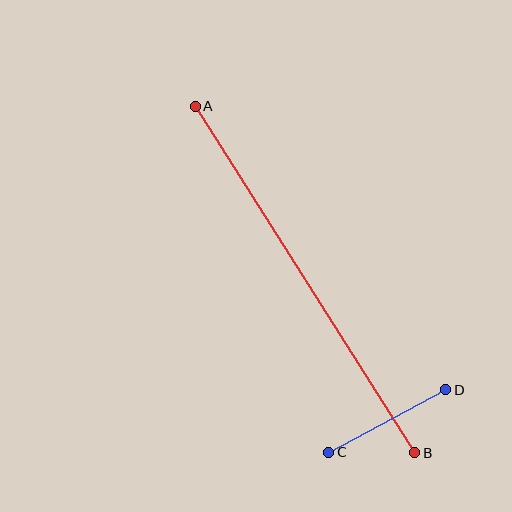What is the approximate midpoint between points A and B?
The midpoint is at approximately (305, 279) pixels.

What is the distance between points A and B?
The distance is approximately 410 pixels.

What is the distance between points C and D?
The distance is approximately 133 pixels.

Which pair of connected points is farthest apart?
Points A and B are farthest apart.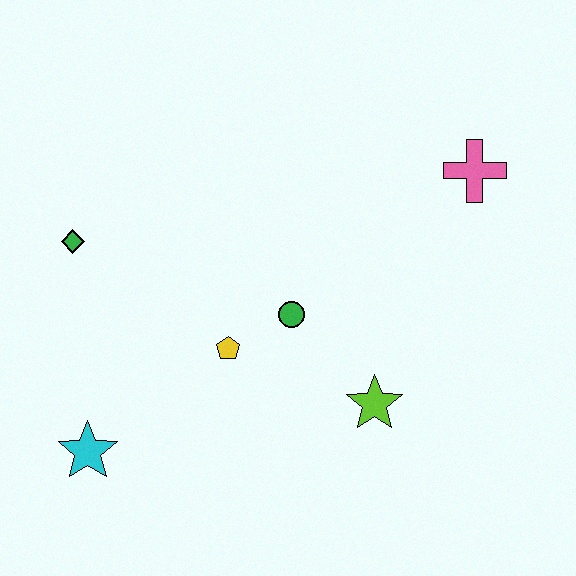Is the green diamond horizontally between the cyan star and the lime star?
No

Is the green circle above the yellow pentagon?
Yes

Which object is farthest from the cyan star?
The pink cross is farthest from the cyan star.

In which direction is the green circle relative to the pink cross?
The green circle is to the left of the pink cross.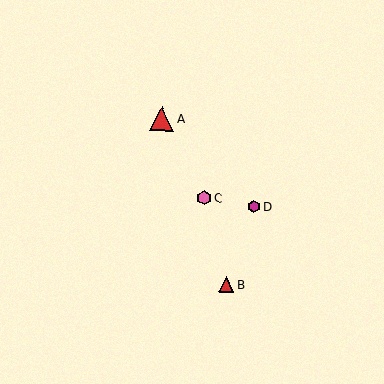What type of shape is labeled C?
Shape C is a pink hexagon.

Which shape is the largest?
The red triangle (labeled A) is the largest.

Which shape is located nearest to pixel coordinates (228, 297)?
The red triangle (labeled B) at (226, 284) is nearest to that location.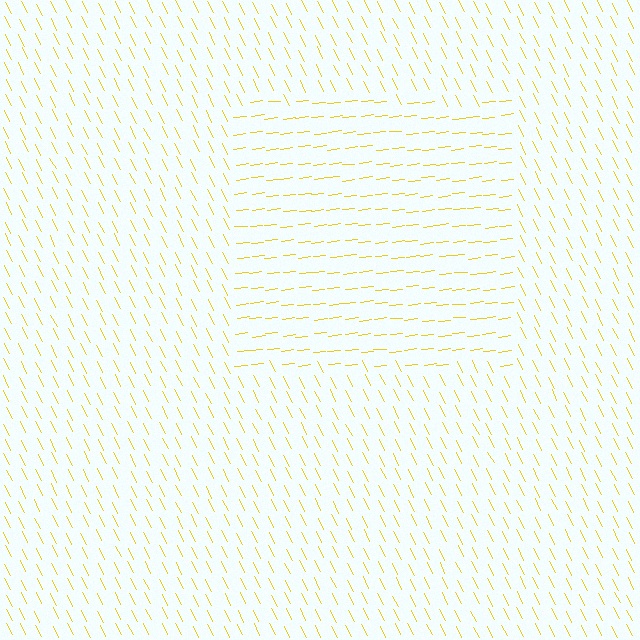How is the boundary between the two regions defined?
The boundary is defined purely by a change in line orientation (approximately 70 degrees difference). All lines are the same color and thickness.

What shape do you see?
I see a rectangle.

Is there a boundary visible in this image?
Yes, there is a texture boundary formed by a change in line orientation.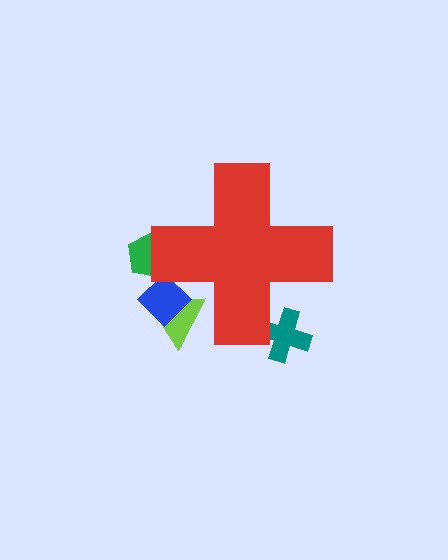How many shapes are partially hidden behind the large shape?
4 shapes are partially hidden.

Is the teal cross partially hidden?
Yes, the teal cross is partially hidden behind the red cross.